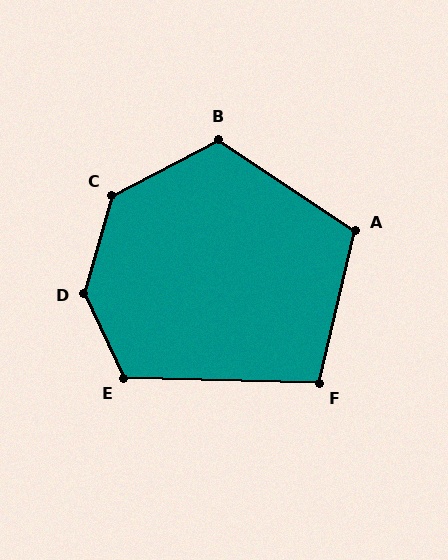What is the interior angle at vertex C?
Approximately 133 degrees (obtuse).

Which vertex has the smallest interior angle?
F, at approximately 102 degrees.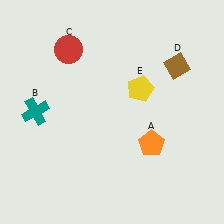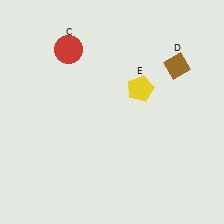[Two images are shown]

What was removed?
The teal cross (B), the orange pentagon (A) were removed in Image 2.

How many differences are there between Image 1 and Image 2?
There are 2 differences between the two images.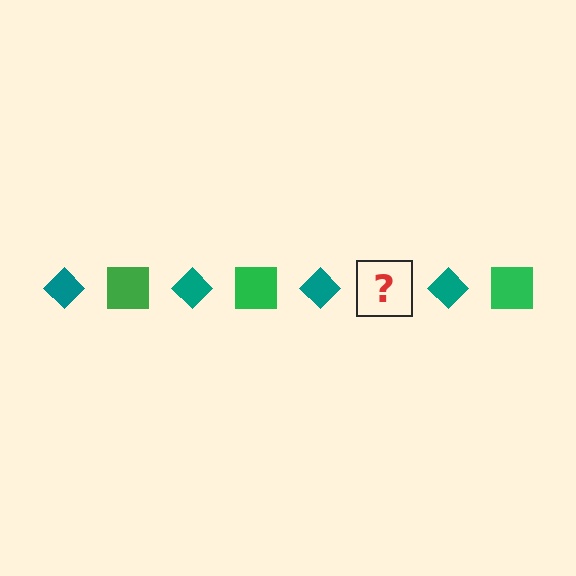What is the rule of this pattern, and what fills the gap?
The rule is that the pattern alternates between teal diamond and green square. The gap should be filled with a green square.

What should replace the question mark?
The question mark should be replaced with a green square.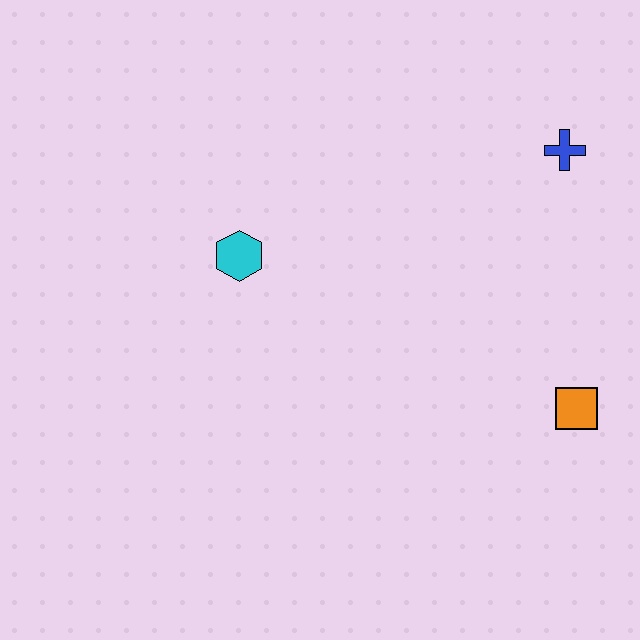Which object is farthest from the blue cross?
The cyan hexagon is farthest from the blue cross.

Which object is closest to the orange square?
The blue cross is closest to the orange square.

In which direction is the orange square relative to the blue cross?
The orange square is below the blue cross.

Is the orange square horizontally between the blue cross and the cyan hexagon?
No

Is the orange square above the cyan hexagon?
No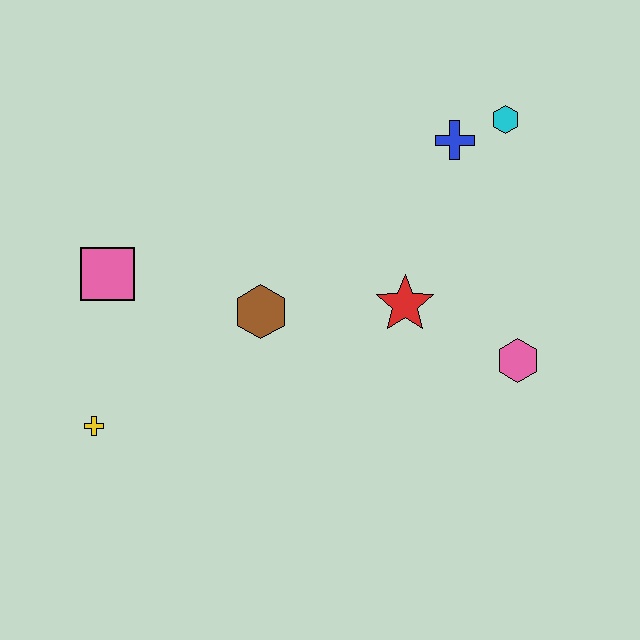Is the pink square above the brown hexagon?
Yes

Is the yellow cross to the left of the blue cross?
Yes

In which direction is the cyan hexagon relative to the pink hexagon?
The cyan hexagon is above the pink hexagon.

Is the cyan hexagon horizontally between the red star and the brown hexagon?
No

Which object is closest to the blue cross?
The cyan hexagon is closest to the blue cross.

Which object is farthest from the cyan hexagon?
The yellow cross is farthest from the cyan hexagon.